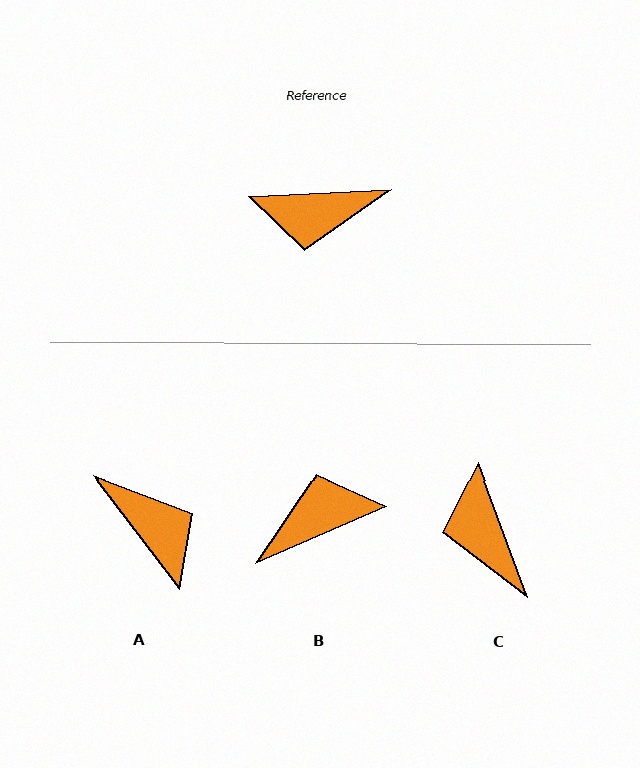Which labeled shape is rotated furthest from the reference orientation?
B, about 160 degrees away.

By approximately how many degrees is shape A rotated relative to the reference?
Approximately 124 degrees counter-clockwise.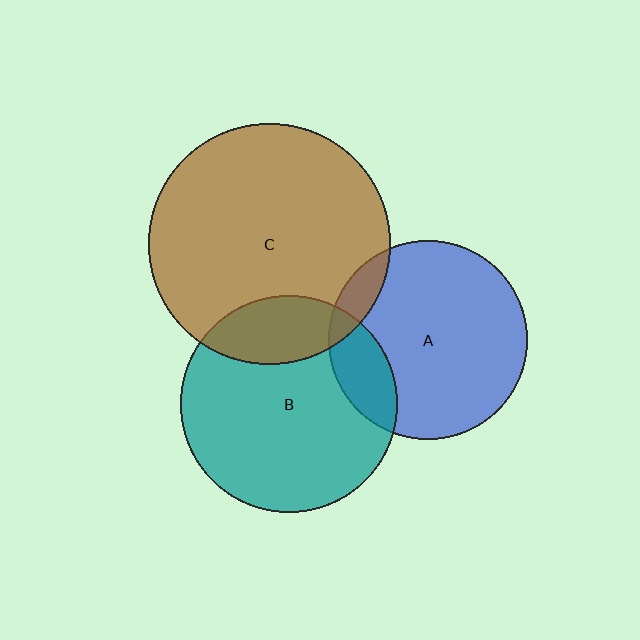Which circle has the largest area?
Circle C (brown).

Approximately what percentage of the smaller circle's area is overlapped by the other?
Approximately 10%.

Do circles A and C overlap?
Yes.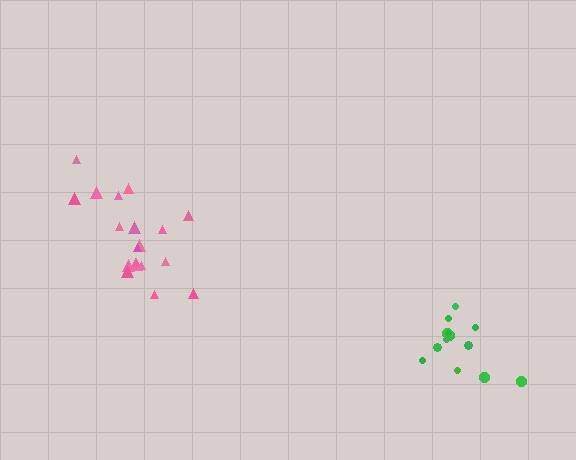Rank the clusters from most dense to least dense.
green, pink.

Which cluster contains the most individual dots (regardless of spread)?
Pink (19).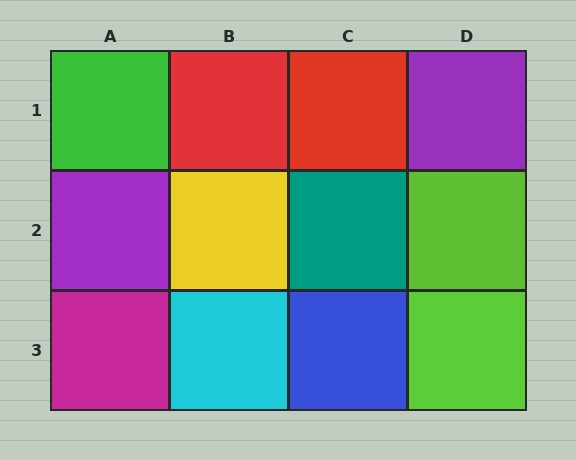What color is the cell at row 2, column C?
Teal.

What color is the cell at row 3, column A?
Magenta.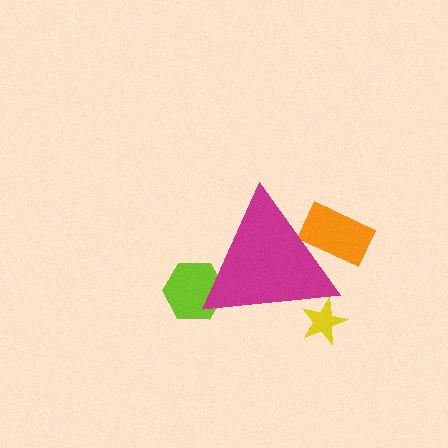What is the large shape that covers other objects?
A magenta triangle.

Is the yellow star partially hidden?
Yes, the yellow star is partially hidden behind the magenta triangle.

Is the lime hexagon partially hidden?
Yes, the lime hexagon is partially hidden behind the magenta triangle.